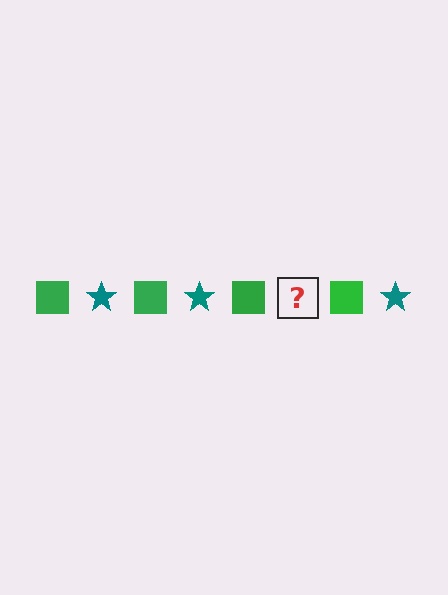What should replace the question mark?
The question mark should be replaced with a teal star.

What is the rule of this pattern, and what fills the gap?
The rule is that the pattern alternates between green square and teal star. The gap should be filled with a teal star.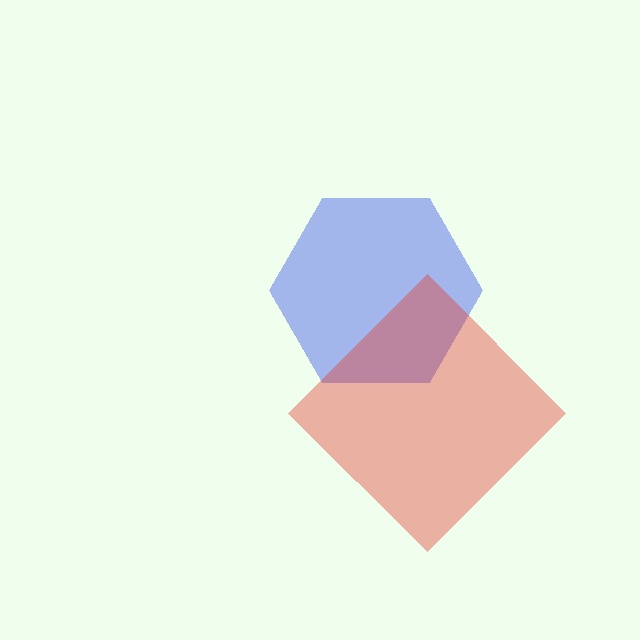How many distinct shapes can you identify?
There are 2 distinct shapes: a blue hexagon, a red diamond.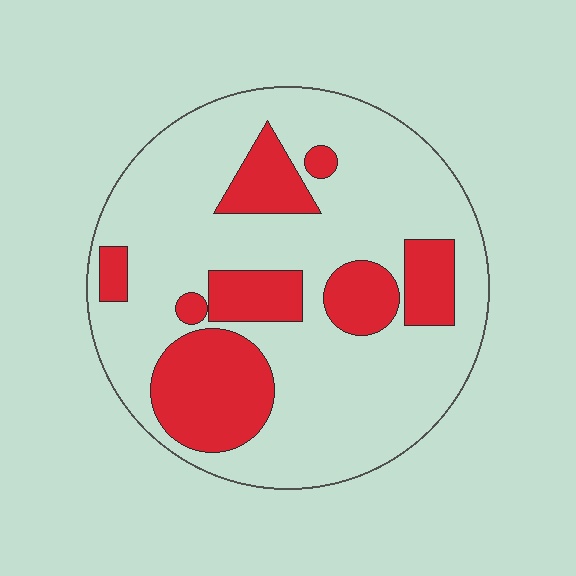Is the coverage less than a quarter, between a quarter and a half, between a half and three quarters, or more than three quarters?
Between a quarter and a half.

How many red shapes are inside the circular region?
8.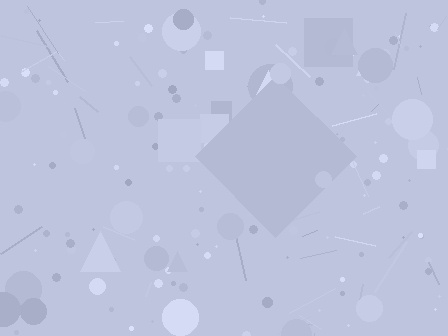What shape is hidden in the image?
A diamond is hidden in the image.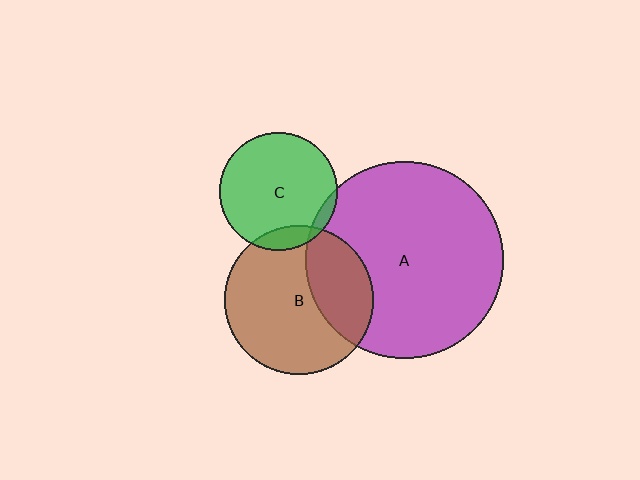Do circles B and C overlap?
Yes.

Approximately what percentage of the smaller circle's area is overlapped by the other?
Approximately 10%.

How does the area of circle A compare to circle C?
Approximately 2.8 times.